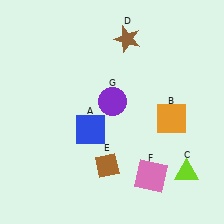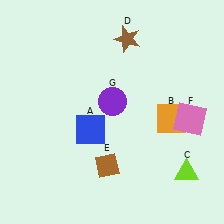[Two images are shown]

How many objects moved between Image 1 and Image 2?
1 object moved between the two images.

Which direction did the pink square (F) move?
The pink square (F) moved up.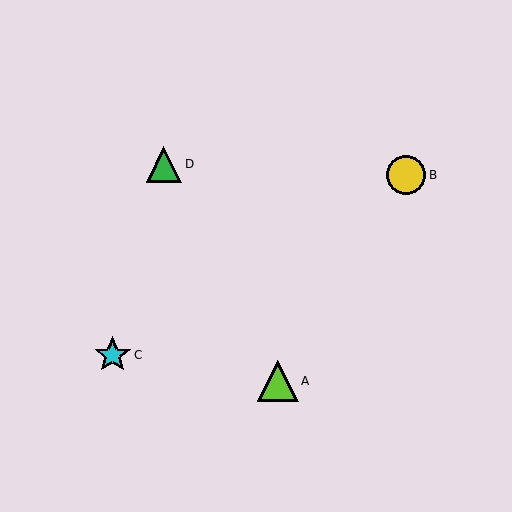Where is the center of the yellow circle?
The center of the yellow circle is at (406, 175).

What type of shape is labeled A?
Shape A is a lime triangle.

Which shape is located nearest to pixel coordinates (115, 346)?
The cyan star (labeled C) at (113, 355) is nearest to that location.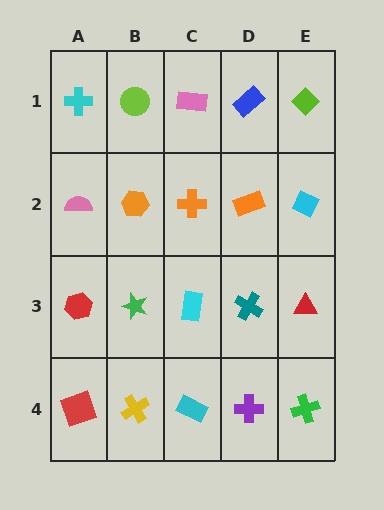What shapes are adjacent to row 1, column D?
An orange rectangle (row 2, column D), a pink rectangle (row 1, column C), a lime diamond (row 1, column E).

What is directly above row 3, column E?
A cyan diamond.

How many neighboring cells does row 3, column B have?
4.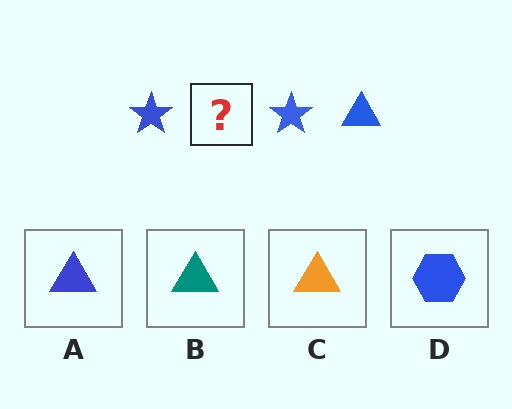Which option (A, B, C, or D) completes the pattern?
A.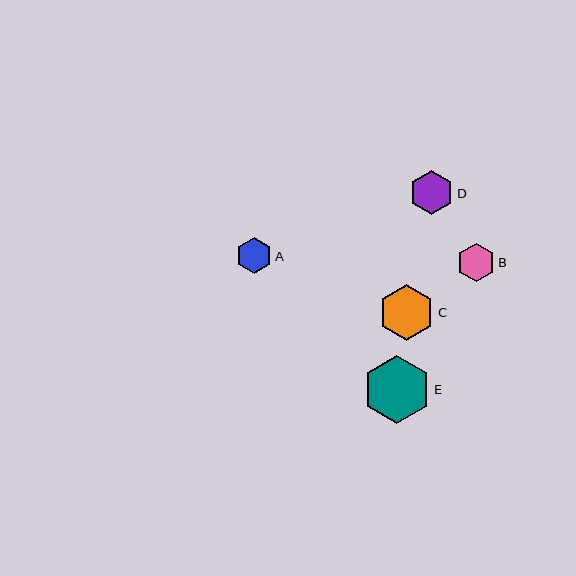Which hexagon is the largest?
Hexagon E is the largest with a size of approximately 68 pixels.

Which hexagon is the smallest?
Hexagon A is the smallest with a size of approximately 36 pixels.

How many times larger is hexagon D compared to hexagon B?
Hexagon D is approximately 1.1 times the size of hexagon B.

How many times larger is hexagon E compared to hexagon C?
Hexagon E is approximately 1.2 times the size of hexagon C.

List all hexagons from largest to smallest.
From largest to smallest: E, C, D, B, A.